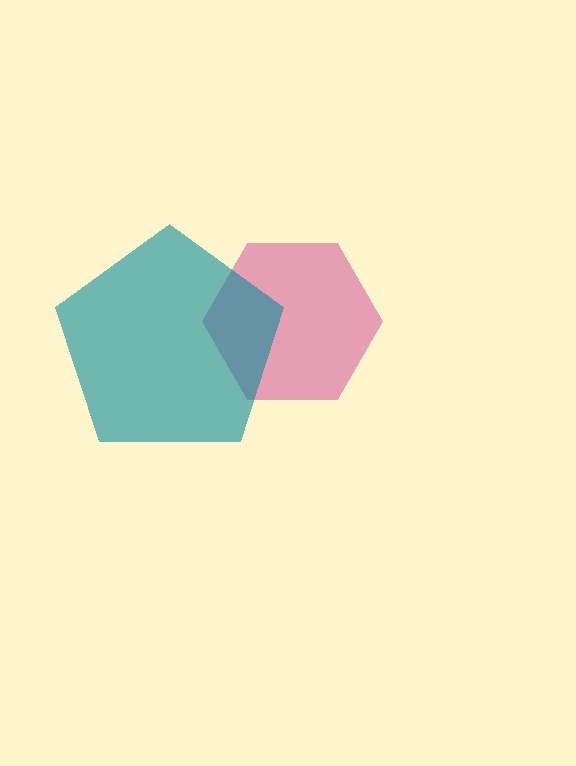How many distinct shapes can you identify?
There are 2 distinct shapes: a pink hexagon, a teal pentagon.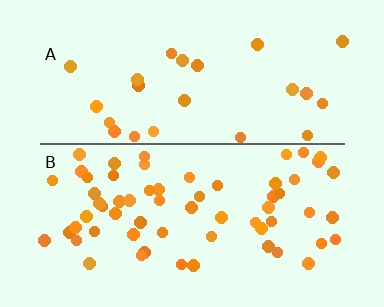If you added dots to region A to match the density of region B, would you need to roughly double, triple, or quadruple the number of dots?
Approximately double.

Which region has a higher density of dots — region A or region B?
B (the bottom).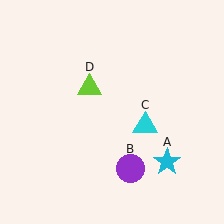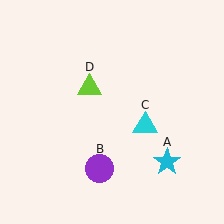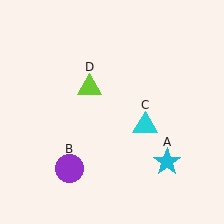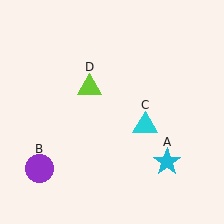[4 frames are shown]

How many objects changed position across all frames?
1 object changed position: purple circle (object B).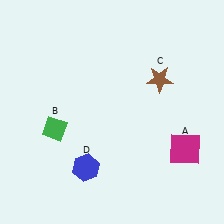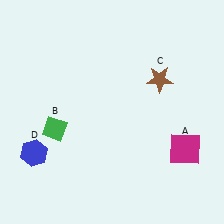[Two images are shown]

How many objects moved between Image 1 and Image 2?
1 object moved between the two images.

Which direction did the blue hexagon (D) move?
The blue hexagon (D) moved left.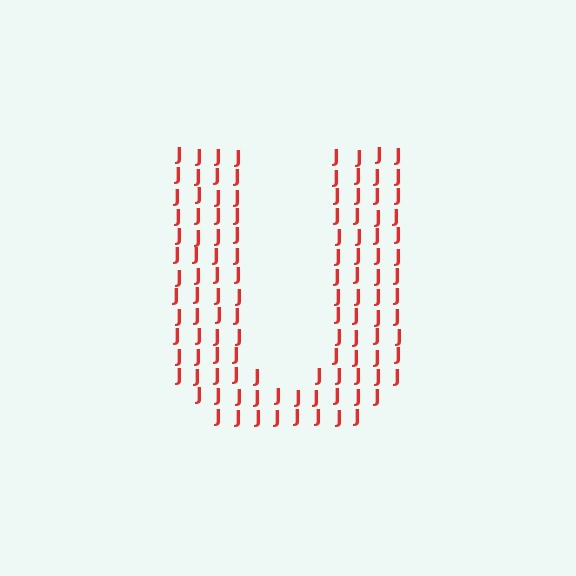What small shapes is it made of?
It is made of small letter J's.